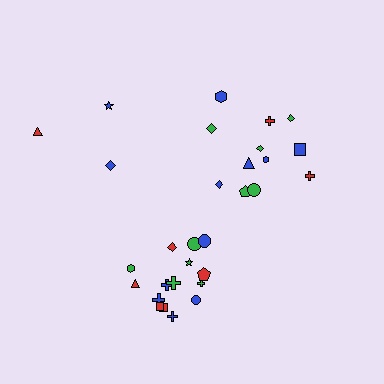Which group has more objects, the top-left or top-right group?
The top-right group.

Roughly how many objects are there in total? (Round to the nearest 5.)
Roughly 30 objects in total.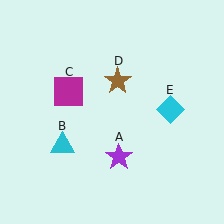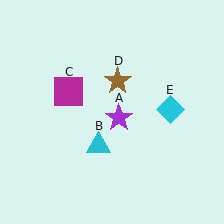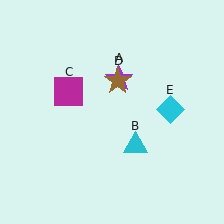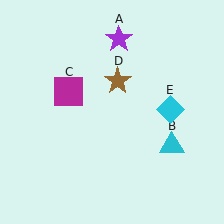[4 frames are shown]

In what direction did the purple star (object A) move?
The purple star (object A) moved up.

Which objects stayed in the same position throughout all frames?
Magenta square (object C) and brown star (object D) and cyan diamond (object E) remained stationary.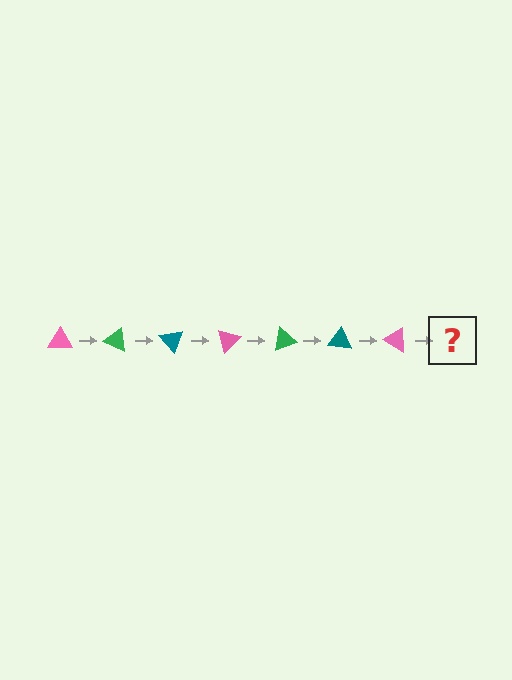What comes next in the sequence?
The next element should be a green triangle, rotated 175 degrees from the start.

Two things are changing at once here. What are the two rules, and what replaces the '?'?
The two rules are that it rotates 25 degrees each step and the color cycles through pink, green, and teal. The '?' should be a green triangle, rotated 175 degrees from the start.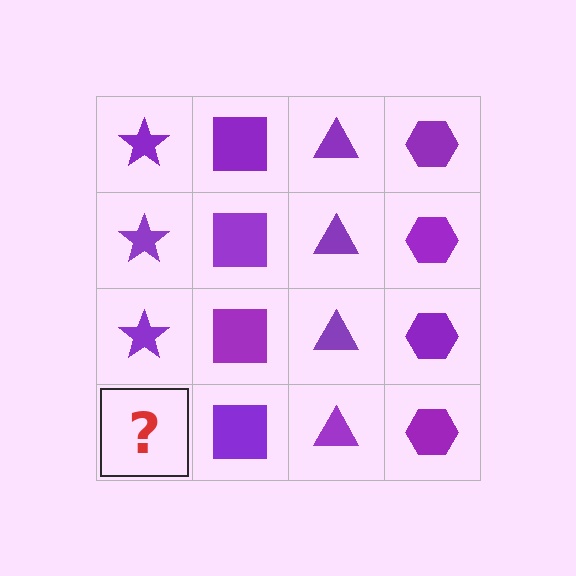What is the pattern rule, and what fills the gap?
The rule is that each column has a consistent shape. The gap should be filled with a purple star.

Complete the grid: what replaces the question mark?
The question mark should be replaced with a purple star.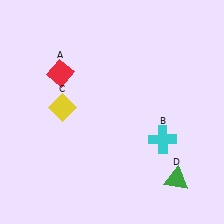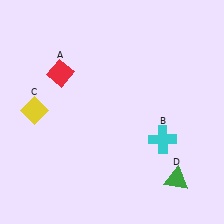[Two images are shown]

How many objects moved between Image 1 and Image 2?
1 object moved between the two images.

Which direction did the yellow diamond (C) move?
The yellow diamond (C) moved left.